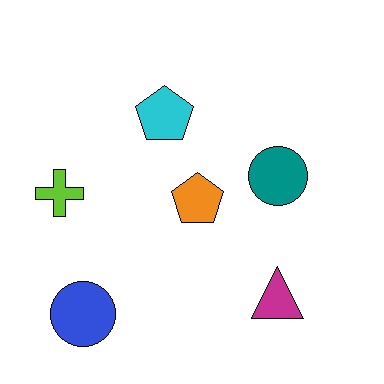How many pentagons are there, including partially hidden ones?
There are 2 pentagons.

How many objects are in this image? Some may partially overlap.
There are 6 objects.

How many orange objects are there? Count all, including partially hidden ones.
There is 1 orange object.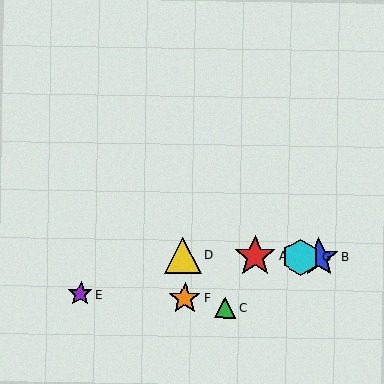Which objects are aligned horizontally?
Objects A, B, D, G are aligned horizontally.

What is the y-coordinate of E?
Object E is at y≈294.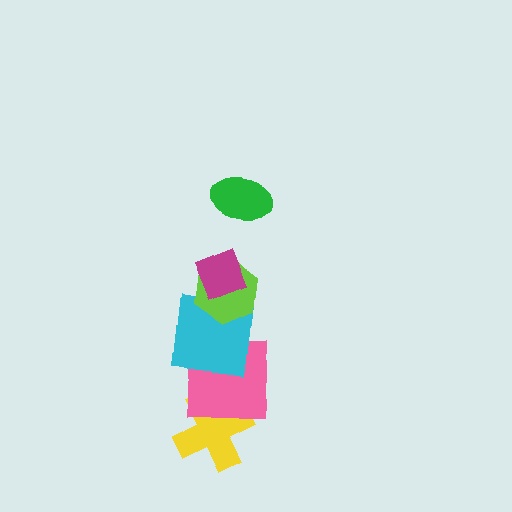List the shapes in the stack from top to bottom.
From top to bottom: the green ellipse, the magenta diamond, the lime hexagon, the cyan square, the pink square, the yellow cross.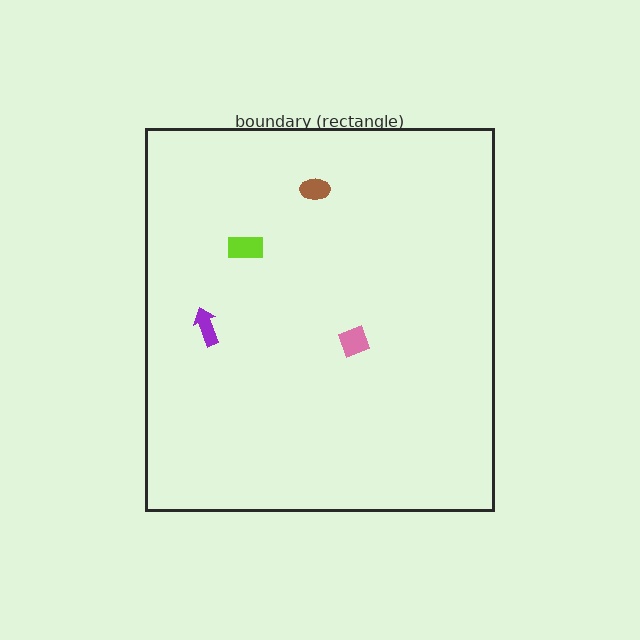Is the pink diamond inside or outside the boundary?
Inside.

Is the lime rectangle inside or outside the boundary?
Inside.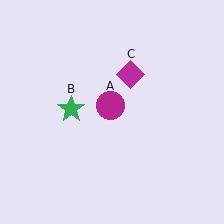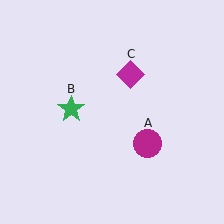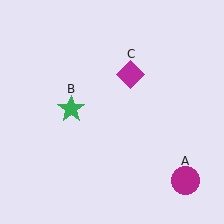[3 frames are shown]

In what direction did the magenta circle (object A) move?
The magenta circle (object A) moved down and to the right.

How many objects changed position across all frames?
1 object changed position: magenta circle (object A).